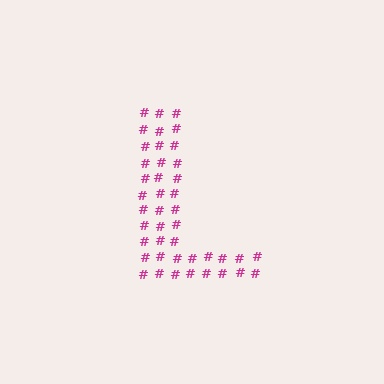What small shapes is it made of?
It is made of small hash symbols.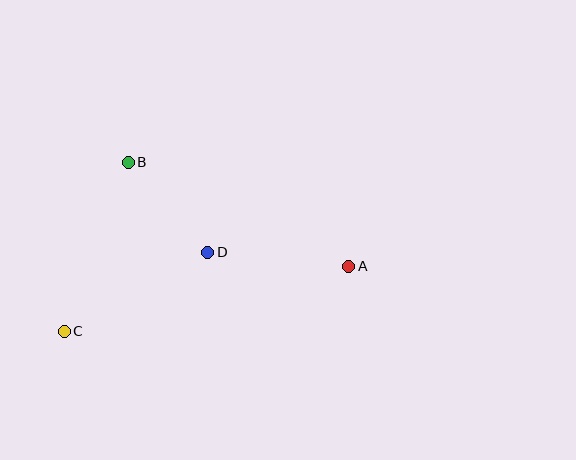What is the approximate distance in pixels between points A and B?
The distance between A and B is approximately 244 pixels.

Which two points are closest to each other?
Points B and D are closest to each other.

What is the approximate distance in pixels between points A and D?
The distance between A and D is approximately 142 pixels.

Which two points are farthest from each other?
Points A and C are farthest from each other.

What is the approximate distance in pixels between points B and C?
The distance between B and C is approximately 181 pixels.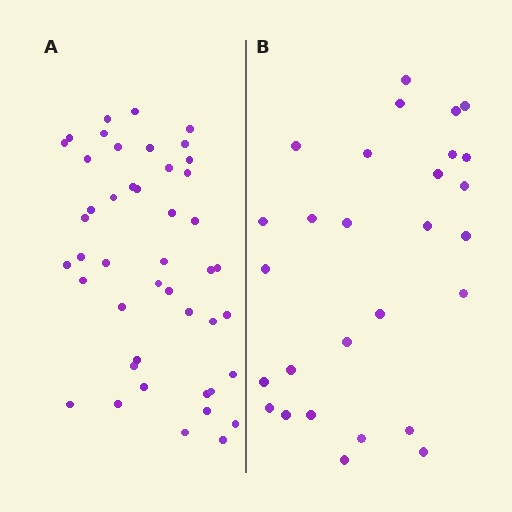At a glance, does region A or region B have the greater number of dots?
Region A (the left region) has more dots.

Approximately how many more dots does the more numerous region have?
Region A has approximately 15 more dots than region B.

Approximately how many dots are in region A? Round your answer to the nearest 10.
About 40 dots. (The exact count is 45, which rounds to 40.)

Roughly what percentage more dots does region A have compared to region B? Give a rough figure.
About 60% more.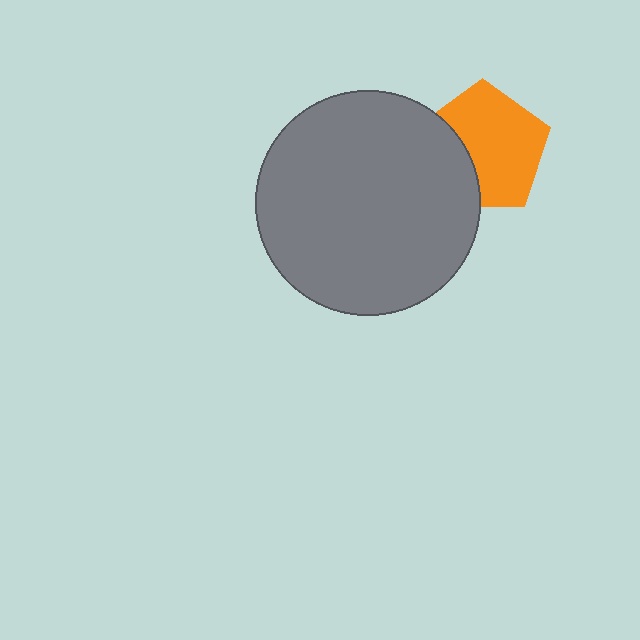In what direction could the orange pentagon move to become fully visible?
The orange pentagon could move right. That would shift it out from behind the gray circle entirely.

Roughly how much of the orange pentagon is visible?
Most of it is visible (roughly 68%).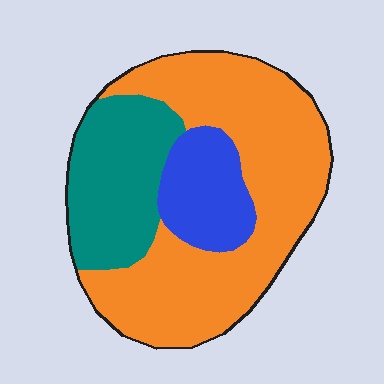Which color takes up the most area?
Orange, at roughly 60%.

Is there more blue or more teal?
Teal.